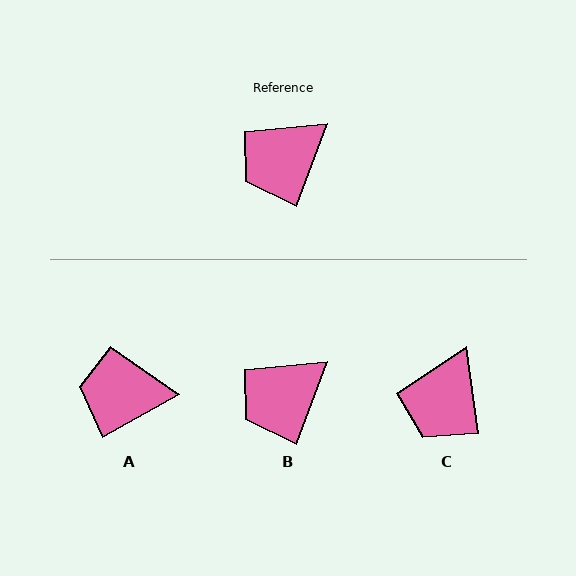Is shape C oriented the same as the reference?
No, it is off by about 29 degrees.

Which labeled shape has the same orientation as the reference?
B.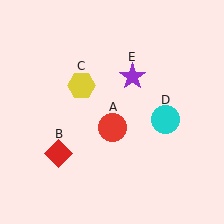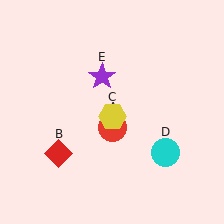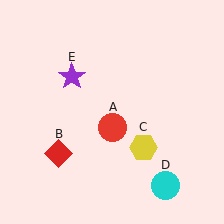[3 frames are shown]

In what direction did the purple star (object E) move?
The purple star (object E) moved left.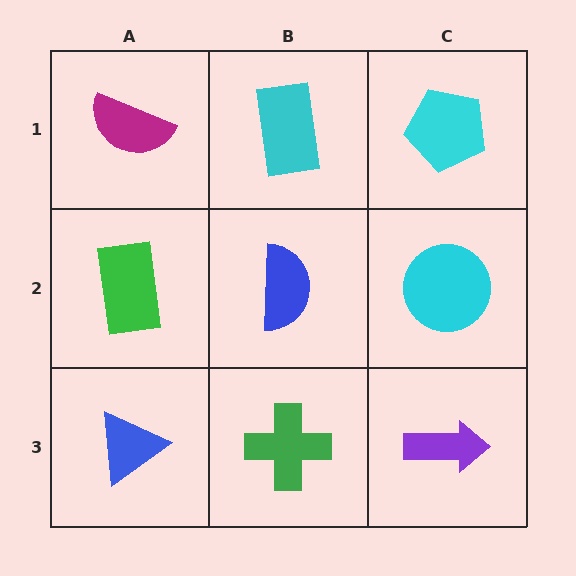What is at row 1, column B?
A cyan rectangle.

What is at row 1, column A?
A magenta semicircle.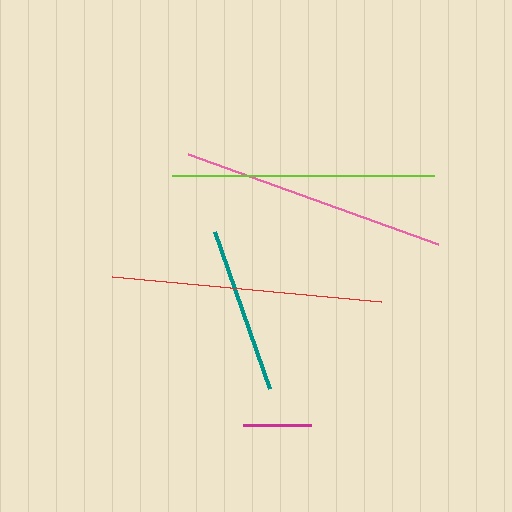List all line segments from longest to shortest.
From longest to shortest: red, pink, lime, teal, magenta.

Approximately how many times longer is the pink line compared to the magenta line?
The pink line is approximately 3.9 times the length of the magenta line.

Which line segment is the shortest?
The magenta line is the shortest at approximately 67 pixels.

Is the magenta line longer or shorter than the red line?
The red line is longer than the magenta line.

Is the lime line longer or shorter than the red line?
The red line is longer than the lime line.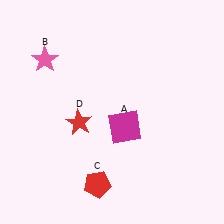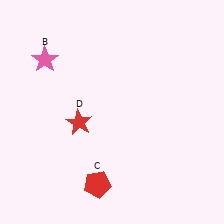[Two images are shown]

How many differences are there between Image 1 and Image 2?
There is 1 difference between the two images.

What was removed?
The magenta square (A) was removed in Image 2.